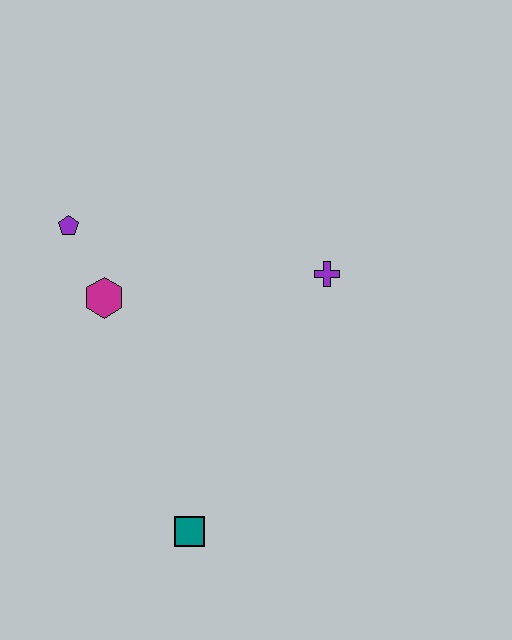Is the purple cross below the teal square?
No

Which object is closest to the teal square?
The magenta hexagon is closest to the teal square.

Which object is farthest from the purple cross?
The teal square is farthest from the purple cross.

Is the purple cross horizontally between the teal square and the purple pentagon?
No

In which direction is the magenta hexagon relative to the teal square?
The magenta hexagon is above the teal square.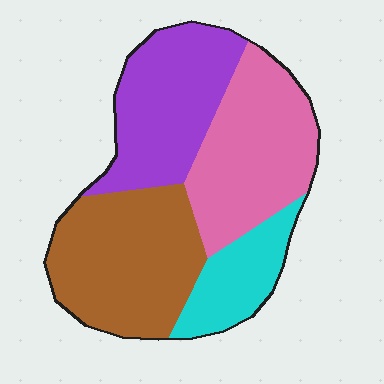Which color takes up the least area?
Cyan, at roughly 15%.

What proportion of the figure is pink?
Pink takes up about one quarter (1/4) of the figure.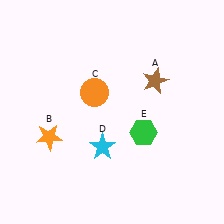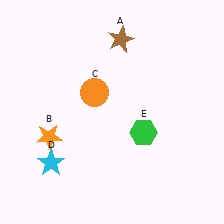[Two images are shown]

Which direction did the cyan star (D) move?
The cyan star (D) moved left.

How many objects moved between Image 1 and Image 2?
2 objects moved between the two images.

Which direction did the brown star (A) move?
The brown star (A) moved up.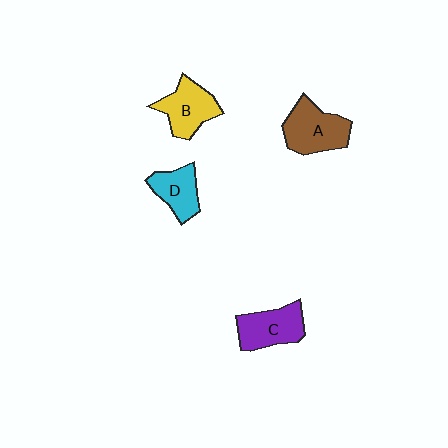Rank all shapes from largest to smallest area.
From largest to smallest: A (brown), C (purple), B (yellow), D (cyan).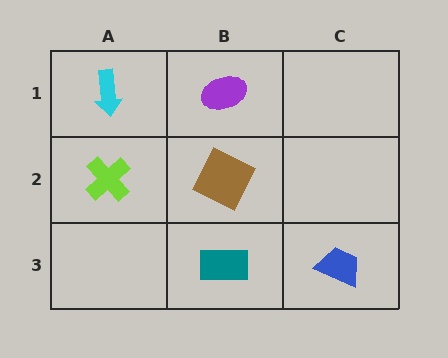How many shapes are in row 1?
2 shapes.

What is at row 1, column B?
A purple ellipse.